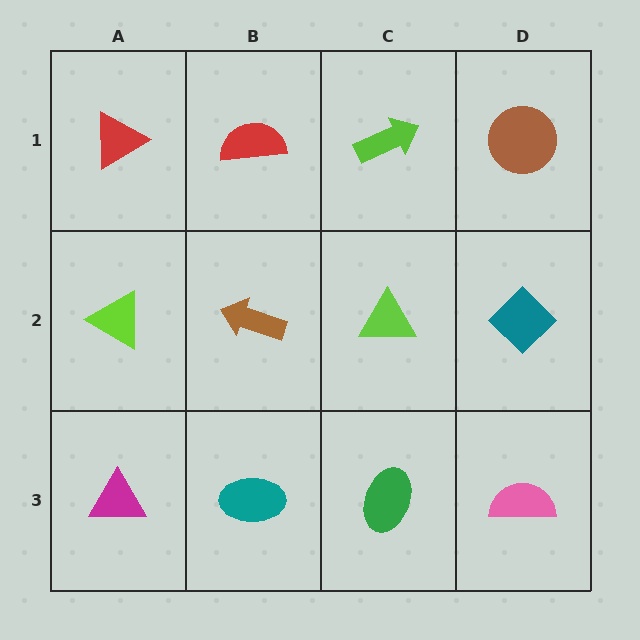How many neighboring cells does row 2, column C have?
4.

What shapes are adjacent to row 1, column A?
A lime triangle (row 2, column A), a red semicircle (row 1, column B).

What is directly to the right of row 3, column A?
A teal ellipse.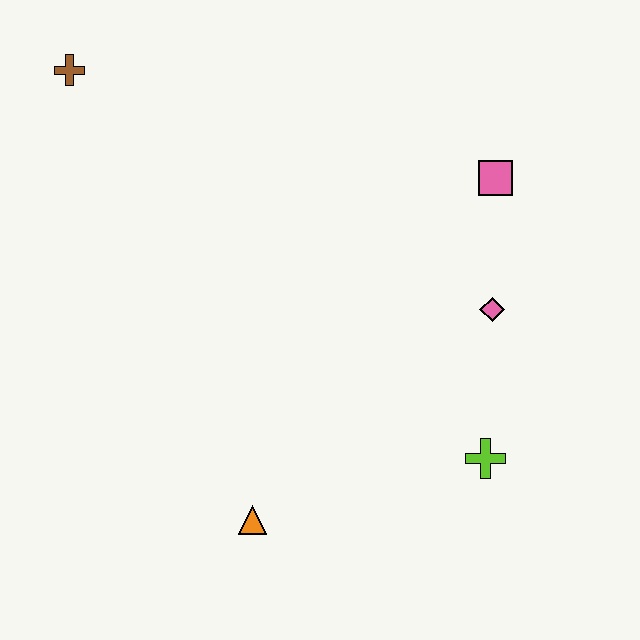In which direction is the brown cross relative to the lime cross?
The brown cross is to the left of the lime cross.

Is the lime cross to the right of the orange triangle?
Yes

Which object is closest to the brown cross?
The pink square is closest to the brown cross.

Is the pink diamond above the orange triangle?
Yes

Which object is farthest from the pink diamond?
The brown cross is farthest from the pink diamond.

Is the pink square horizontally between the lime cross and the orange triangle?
No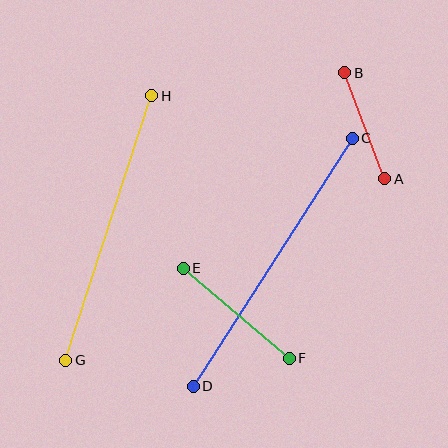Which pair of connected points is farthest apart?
Points C and D are farthest apart.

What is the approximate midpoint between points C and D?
The midpoint is at approximately (273, 262) pixels.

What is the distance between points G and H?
The distance is approximately 278 pixels.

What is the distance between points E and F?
The distance is approximately 139 pixels.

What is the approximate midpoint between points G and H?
The midpoint is at approximately (109, 228) pixels.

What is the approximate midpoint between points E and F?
The midpoint is at approximately (236, 313) pixels.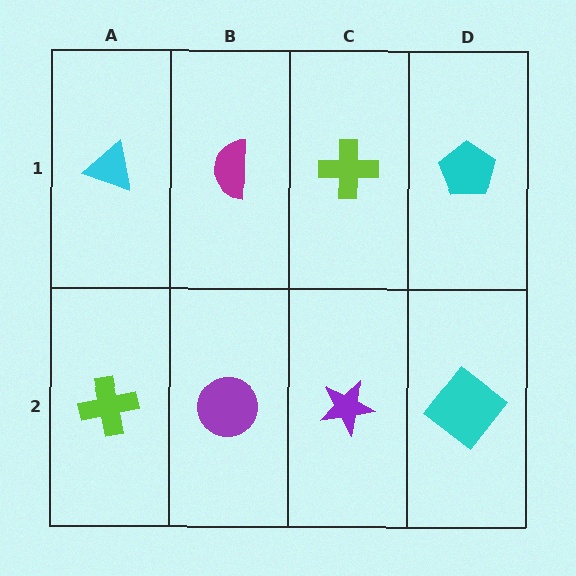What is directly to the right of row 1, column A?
A magenta semicircle.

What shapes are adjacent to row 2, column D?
A cyan pentagon (row 1, column D), a purple star (row 2, column C).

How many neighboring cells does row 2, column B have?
3.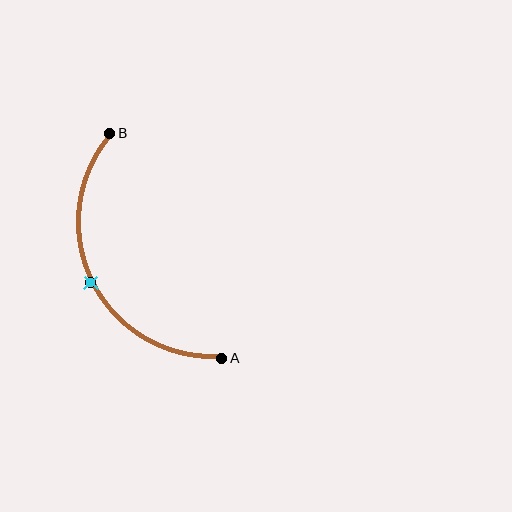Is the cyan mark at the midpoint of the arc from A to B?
Yes. The cyan mark lies on the arc at equal arc-length from both A and B — it is the arc midpoint.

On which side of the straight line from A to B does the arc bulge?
The arc bulges to the left of the straight line connecting A and B.